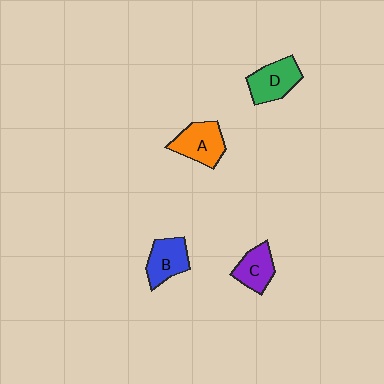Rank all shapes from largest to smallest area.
From largest to smallest: A (orange), D (green), B (blue), C (purple).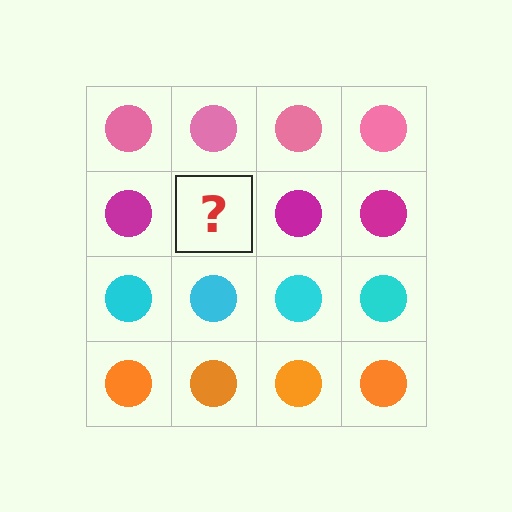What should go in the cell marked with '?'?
The missing cell should contain a magenta circle.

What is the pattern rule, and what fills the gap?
The rule is that each row has a consistent color. The gap should be filled with a magenta circle.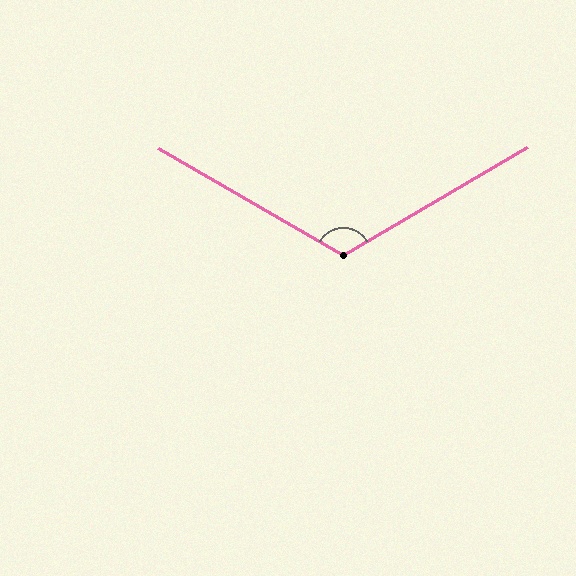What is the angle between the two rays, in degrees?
Approximately 120 degrees.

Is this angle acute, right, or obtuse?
It is obtuse.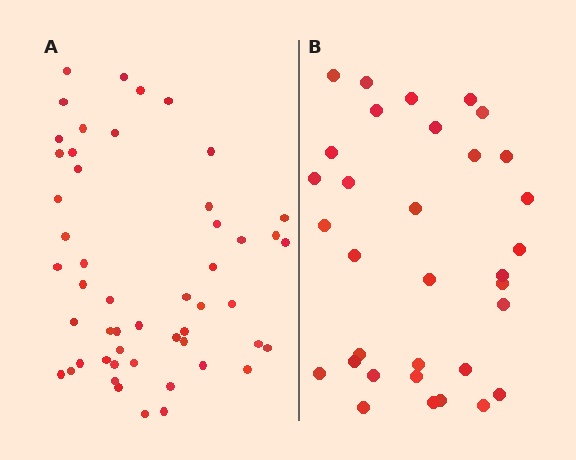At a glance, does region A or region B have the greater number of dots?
Region A (the left region) has more dots.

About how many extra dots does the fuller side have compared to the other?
Region A has approximately 20 more dots than region B.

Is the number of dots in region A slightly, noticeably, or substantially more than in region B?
Region A has substantially more. The ratio is roughly 1.5 to 1.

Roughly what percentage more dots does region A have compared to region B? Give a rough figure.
About 55% more.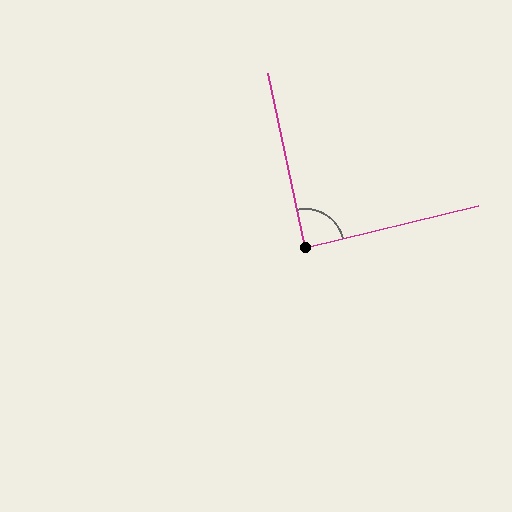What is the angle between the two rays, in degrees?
Approximately 88 degrees.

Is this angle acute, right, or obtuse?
It is approximately a right angle.